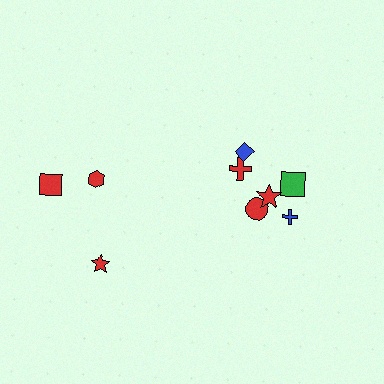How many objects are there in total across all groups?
There are 9 objects.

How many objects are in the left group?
There are 3 objects.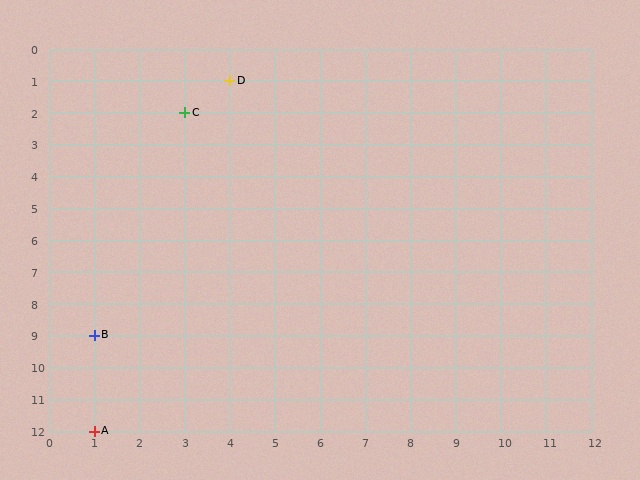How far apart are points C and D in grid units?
Points C and D are 1 column and 1 row apart (about 1.4 grid units diagonally).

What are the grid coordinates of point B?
Point B is at grid coordinates (1, 9).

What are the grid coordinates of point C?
Point C is at grid coordinates (3, 2).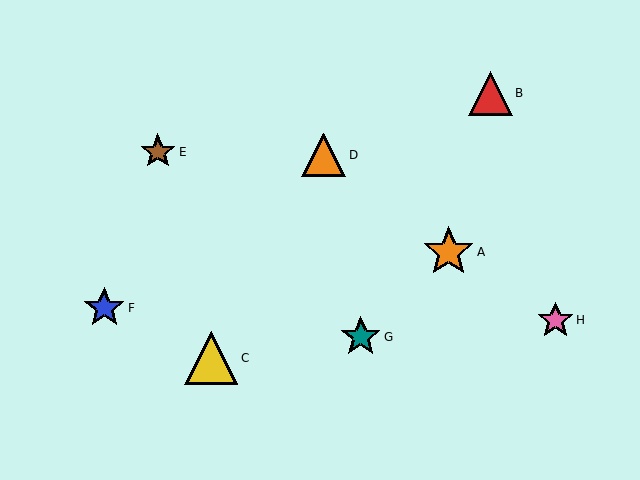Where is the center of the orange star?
The center of the orange star is at (449, 252).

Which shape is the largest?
The yellow triangle (labeled C) is the largest.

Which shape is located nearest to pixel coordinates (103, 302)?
The blue star (labeled F) at (104, 308) is nearest to that location.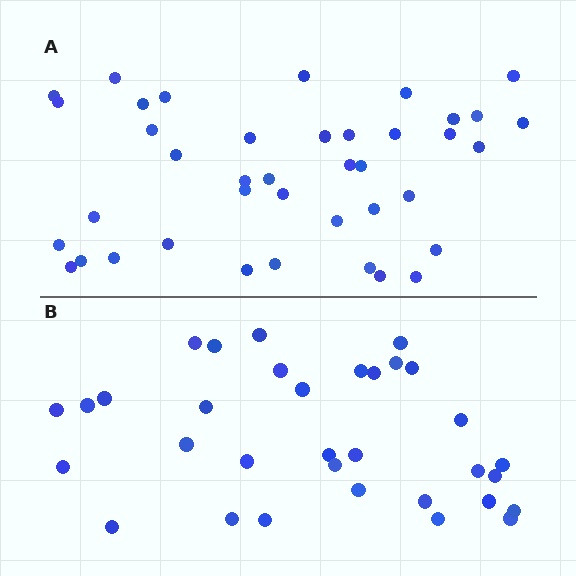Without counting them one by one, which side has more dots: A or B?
Region A (the top region) has more dots.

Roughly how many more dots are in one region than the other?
Region A has roughly 8 or so more dots than region B.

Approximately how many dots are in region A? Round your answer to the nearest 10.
About 40 dots.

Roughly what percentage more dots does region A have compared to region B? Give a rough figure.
About 20% more.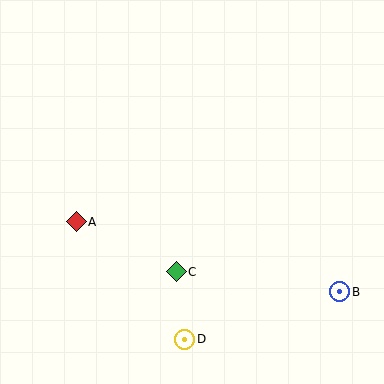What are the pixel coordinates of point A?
Point A is at (76, 222).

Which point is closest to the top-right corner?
Point B is closest to the top-right corner.